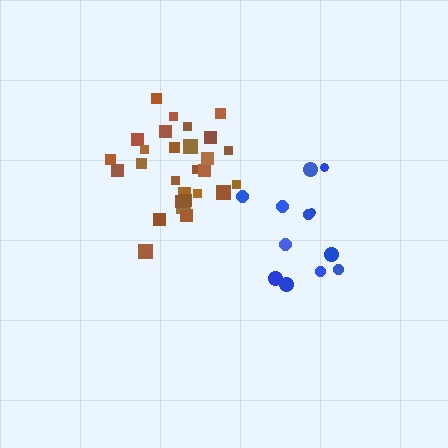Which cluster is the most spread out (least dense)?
Blue.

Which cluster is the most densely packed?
Brown.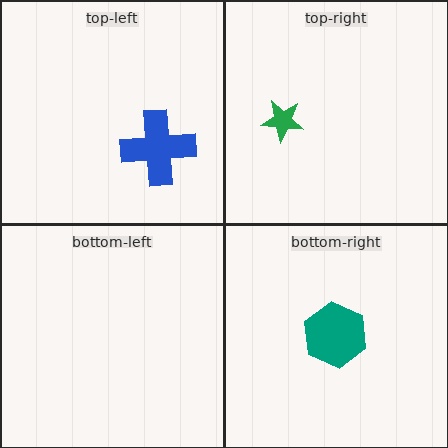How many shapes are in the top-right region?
1.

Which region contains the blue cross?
The top-left region.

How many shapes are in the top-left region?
1.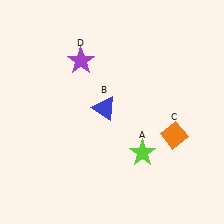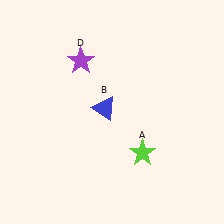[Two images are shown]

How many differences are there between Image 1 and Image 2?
There is 1 difference between the two images.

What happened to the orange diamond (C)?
The orange diamond (C) was removed in Image 2. It was in the bottom-right area of Image 1.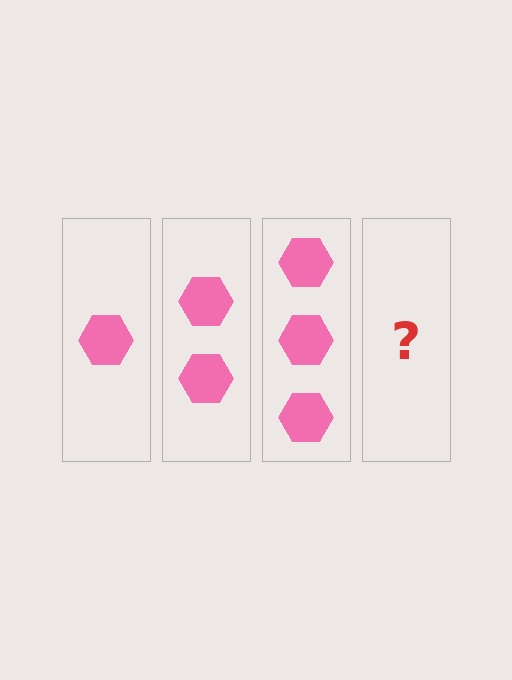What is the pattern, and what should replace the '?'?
The pattern is that each step adds one more hexagon. The '?' should be 4 hexagons.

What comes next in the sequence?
The next element should be 4 hexagons.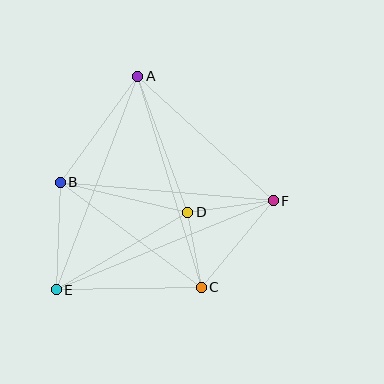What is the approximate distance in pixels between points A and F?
The distance between A and F is approximately 184 pixels.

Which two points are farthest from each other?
Points E and F are farthest from each other.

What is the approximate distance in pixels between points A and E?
The distance between A and E is approximately 229 pixels.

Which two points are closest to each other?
Points C and D are closest to each other.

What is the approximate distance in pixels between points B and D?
The distance between B and D is approximately 131 pixels.